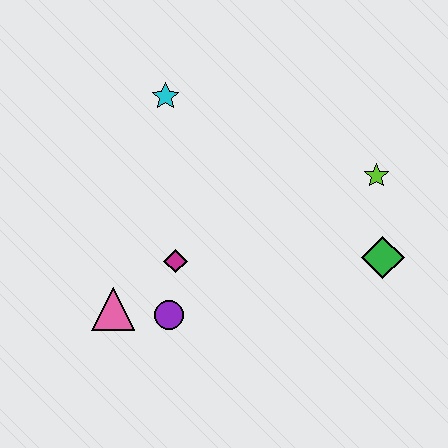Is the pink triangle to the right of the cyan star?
No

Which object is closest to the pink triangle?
The purple circle is closest to the pink triangle.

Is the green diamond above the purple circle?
Yes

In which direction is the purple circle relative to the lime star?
The purple circle is to the left of the lime star.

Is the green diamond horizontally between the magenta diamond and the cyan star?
No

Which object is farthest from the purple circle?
The lime star is farthest from the purple circle.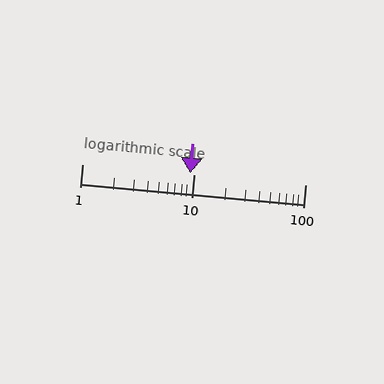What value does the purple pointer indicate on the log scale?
The pointer indicates approximately 9.4.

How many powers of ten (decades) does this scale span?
The scale spans 2 decades, from 1 to 100.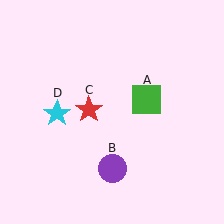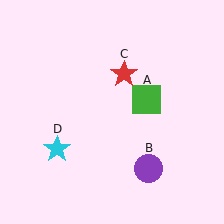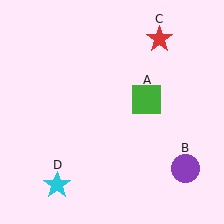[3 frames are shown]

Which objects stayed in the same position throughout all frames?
Green square (object A) remained stationary.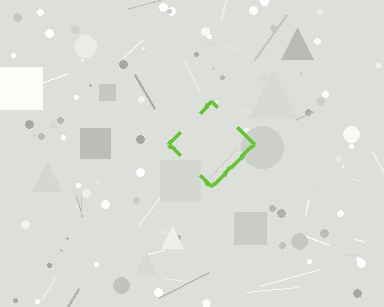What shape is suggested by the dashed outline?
The dashed outline suggests a diamond.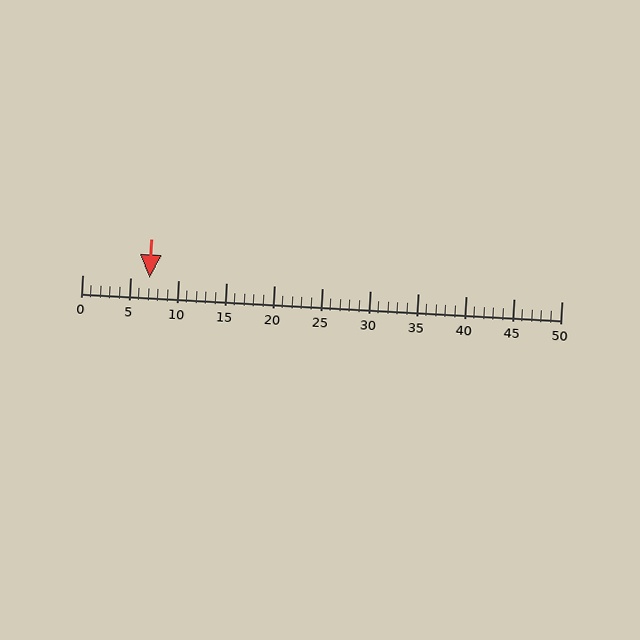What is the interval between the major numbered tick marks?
The major tick marks are spaced 5 units apart.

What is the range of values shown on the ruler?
The ruler shows values from 0 to 50.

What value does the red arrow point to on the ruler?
The red arrow points to approximately 7.